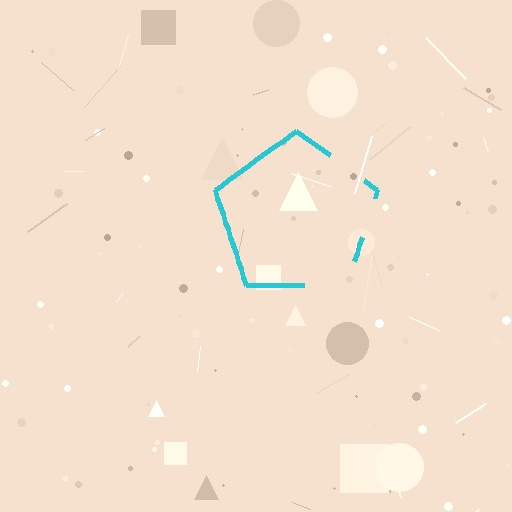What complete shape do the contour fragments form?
The contour fragments form a pentagon.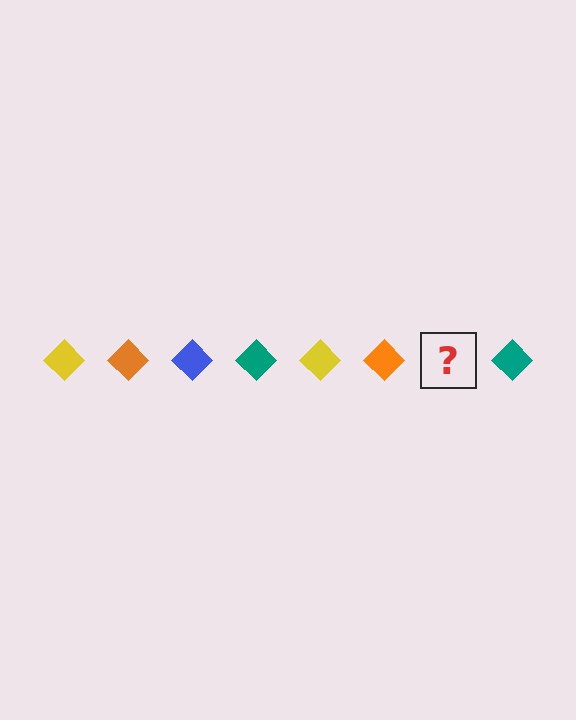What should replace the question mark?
The question mark should be replaced with a blue diamond.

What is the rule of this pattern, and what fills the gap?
The rule is that the pattern cycles through yellow, orange, blue, teal diamonds. The gap should be filled with a blue diamond.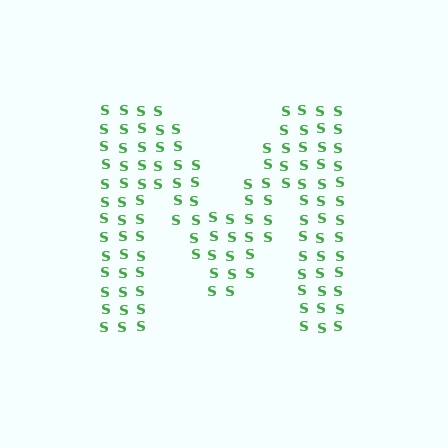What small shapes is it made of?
It is made of small letter S's.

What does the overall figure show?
The overall figure shows the letter M.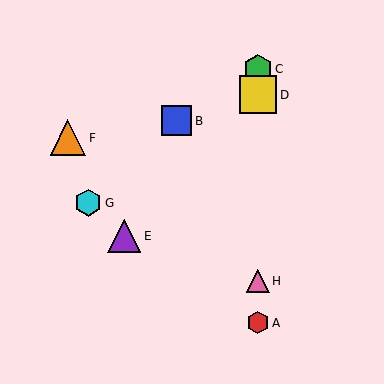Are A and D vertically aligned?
Yes, both are at x≈258.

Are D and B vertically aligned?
No, D is at x≈258 and B is at x≈177.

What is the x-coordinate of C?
Object C is at x≈258.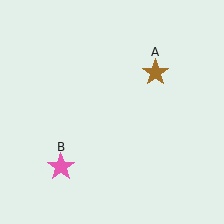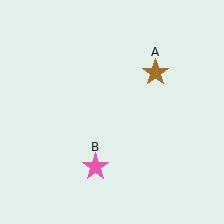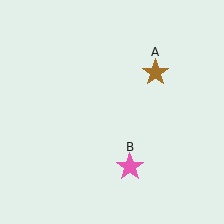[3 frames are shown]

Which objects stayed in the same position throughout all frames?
Brown star (object A) remained stationary.